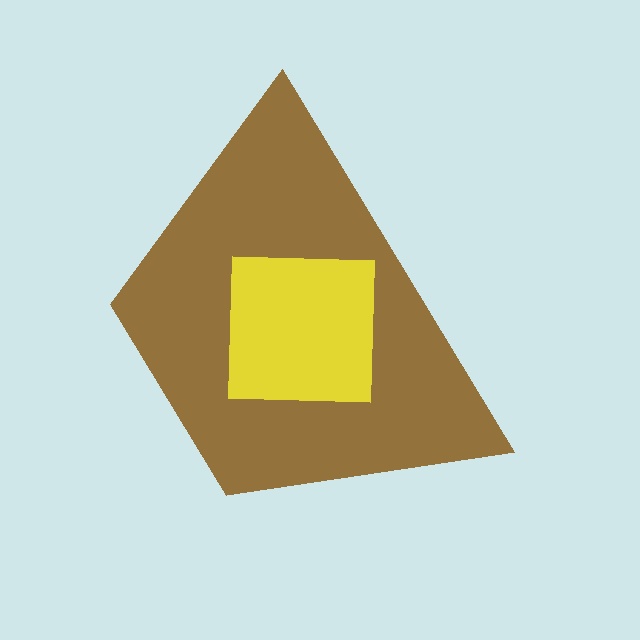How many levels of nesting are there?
2.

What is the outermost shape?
The brown trapezoid.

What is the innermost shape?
The yellow square.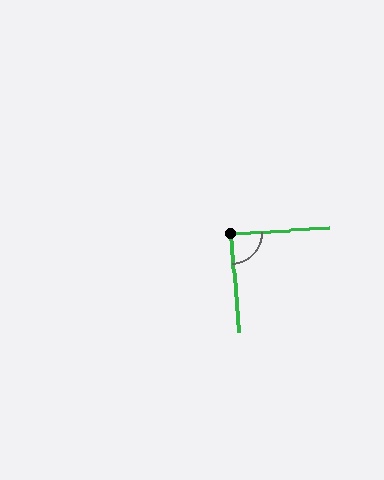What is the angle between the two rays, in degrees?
Approximately 88 degrees.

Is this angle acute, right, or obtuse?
It is approximately a right angle.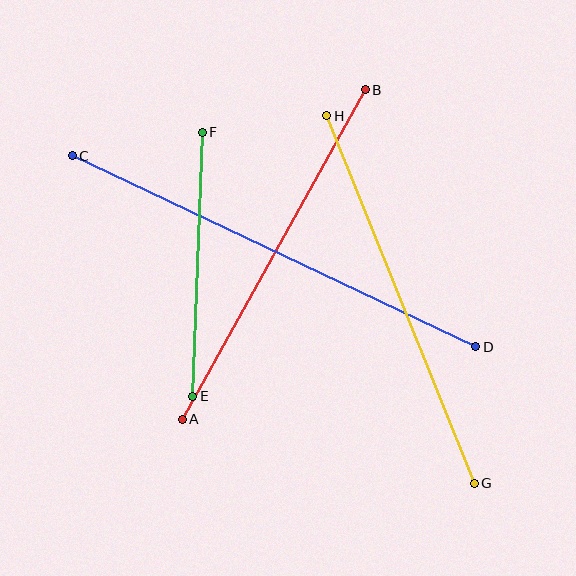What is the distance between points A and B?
The distance is approximately 377 pixels.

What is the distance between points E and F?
The distance is approximately 264 pixels.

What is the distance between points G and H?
The distance is approximately 396 pixels.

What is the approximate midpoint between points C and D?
The midpoint is at approximately (274, 251) pixels.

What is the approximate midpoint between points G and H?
The midpoint is at approximately (401, 300) pixels.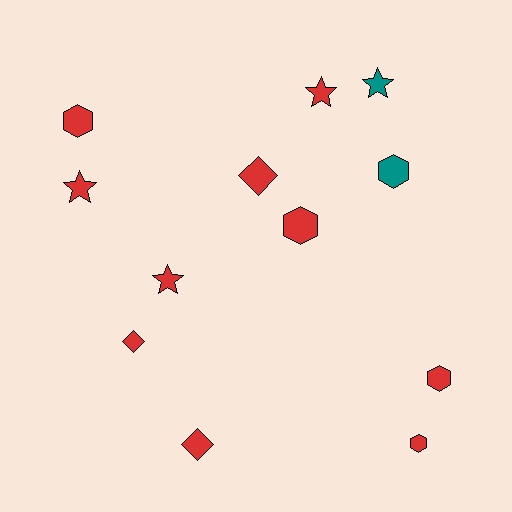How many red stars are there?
There are 3 red stars.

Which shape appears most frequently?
Hexagon, with 5 objects.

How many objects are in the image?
There are 12 objects.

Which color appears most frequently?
Red, with 10 objects.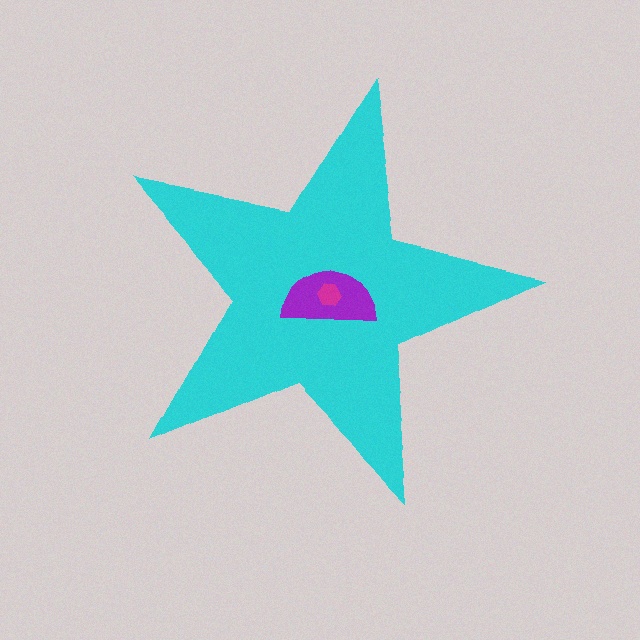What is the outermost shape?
The cyan star.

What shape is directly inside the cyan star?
The purple semicircle.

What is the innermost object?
The magenta hexagon.